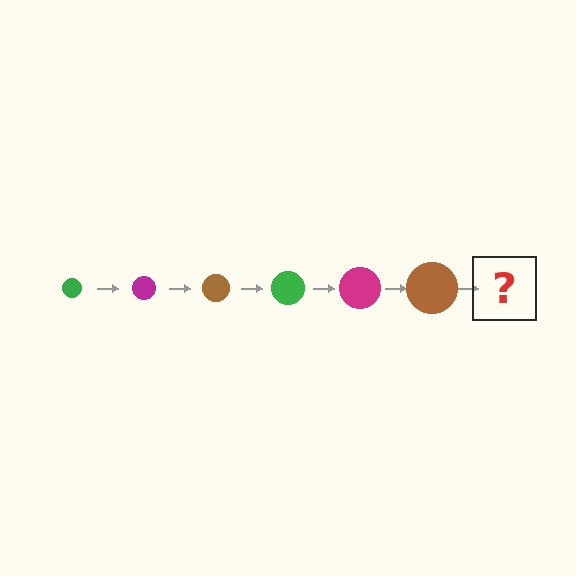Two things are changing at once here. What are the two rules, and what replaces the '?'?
The two rules are that the circle grows larger each step and the color cycles through green, magenta, and brown. The '?' should be a green circle, larger than the previous one.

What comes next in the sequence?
The next element should be a green circle, larger than the previous one.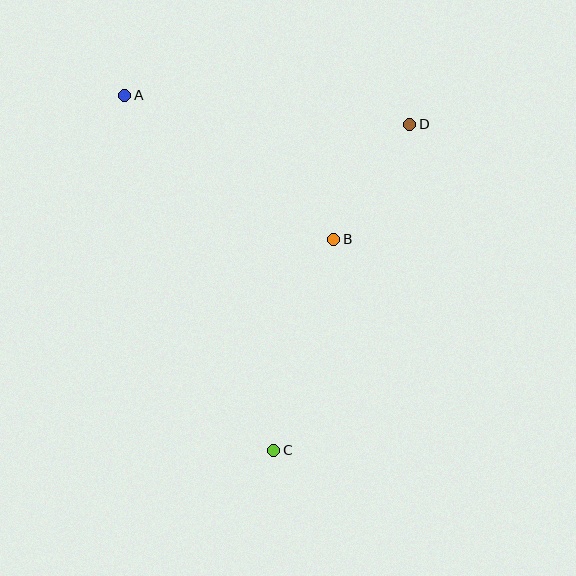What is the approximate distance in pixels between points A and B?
The distance between A and B is approximately 254 pixels.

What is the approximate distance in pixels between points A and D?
The distance between A and D is approximately 286 pixels.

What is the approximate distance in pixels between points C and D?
The distance between C and D is approximately 353 pixels.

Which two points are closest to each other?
Points B and D are closest to each other.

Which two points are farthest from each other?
Points A and C are farthest from each other.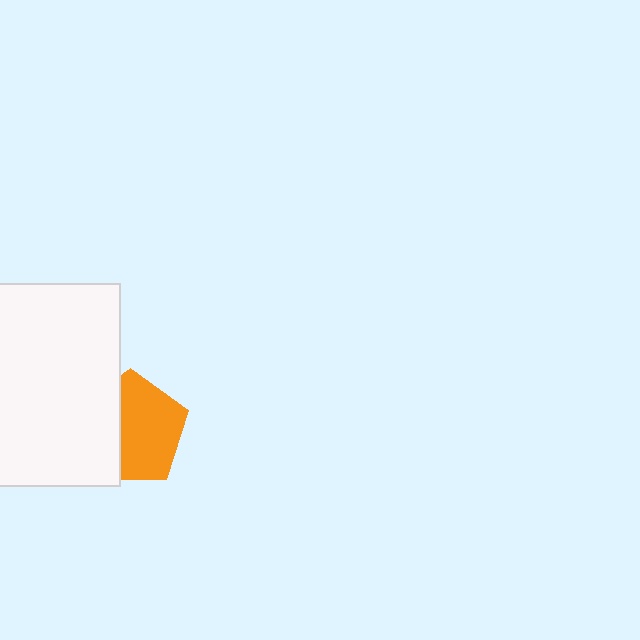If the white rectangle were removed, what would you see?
You would see the complete orange pentagon.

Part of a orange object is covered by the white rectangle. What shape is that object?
It is a pentagon.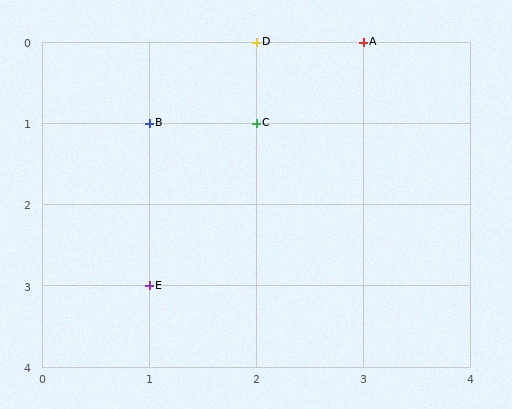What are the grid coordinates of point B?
Point B is at grid coordinates (1, 1).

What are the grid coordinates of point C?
Point C is at grid coordinates (2, 1).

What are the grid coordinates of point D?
Point D is at grid coordinates (2, 0).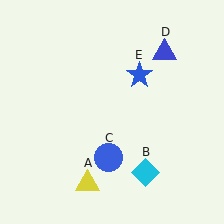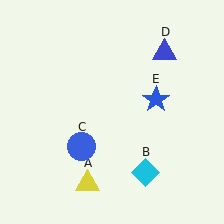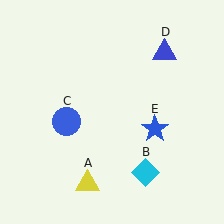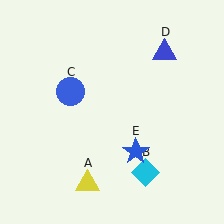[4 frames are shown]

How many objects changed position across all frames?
2 objects changed position: blue circle (object C), blue star (object E).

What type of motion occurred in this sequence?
The blue circle (object C), blue star (object E) rotated clockwise around the center of the scene.